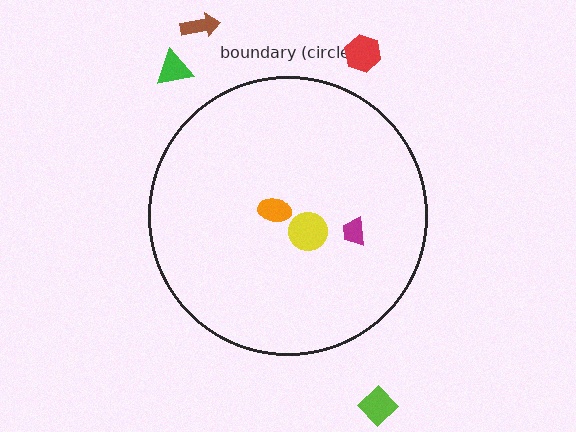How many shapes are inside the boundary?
3 inside, 4 outside.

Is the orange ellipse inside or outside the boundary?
Inside.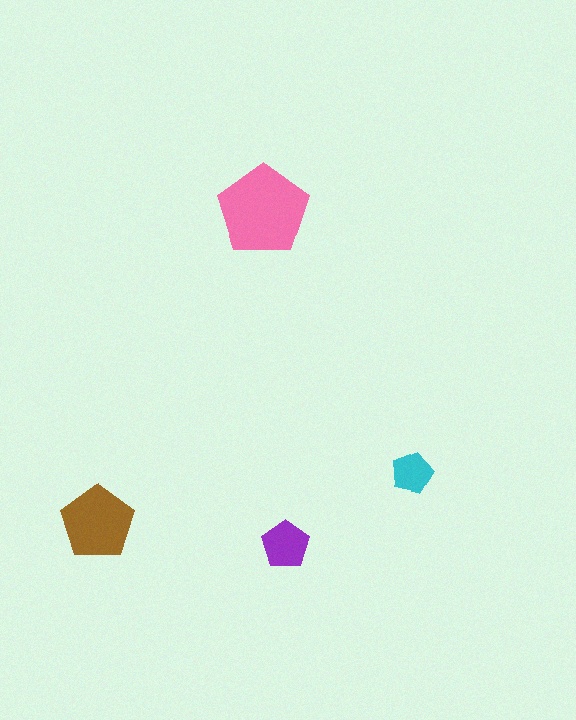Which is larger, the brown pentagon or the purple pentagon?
The brown one.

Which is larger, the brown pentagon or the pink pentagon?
The pink one.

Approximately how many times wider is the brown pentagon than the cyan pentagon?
About 2 times wider.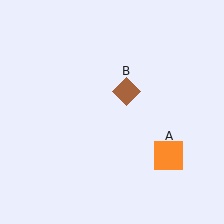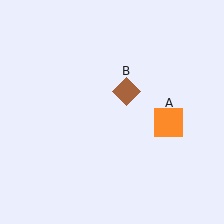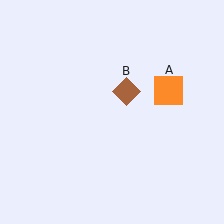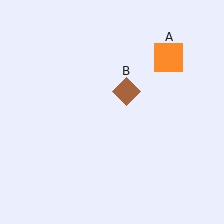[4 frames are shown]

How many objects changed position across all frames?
1 object changed position: orange square (object A).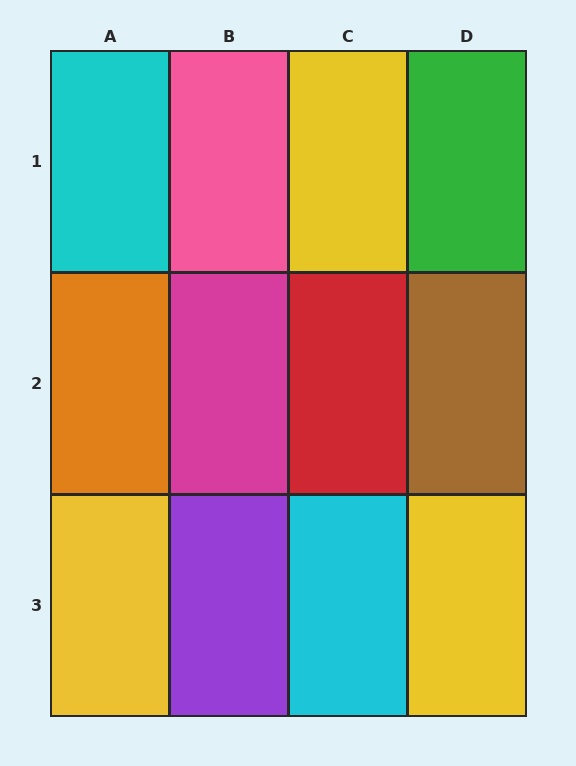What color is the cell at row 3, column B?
Purple.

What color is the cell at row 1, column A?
Cyan.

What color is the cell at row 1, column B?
Pink.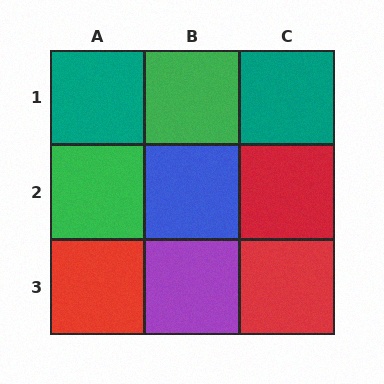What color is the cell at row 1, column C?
Teal.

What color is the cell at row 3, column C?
Red.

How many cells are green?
2 cells are green.